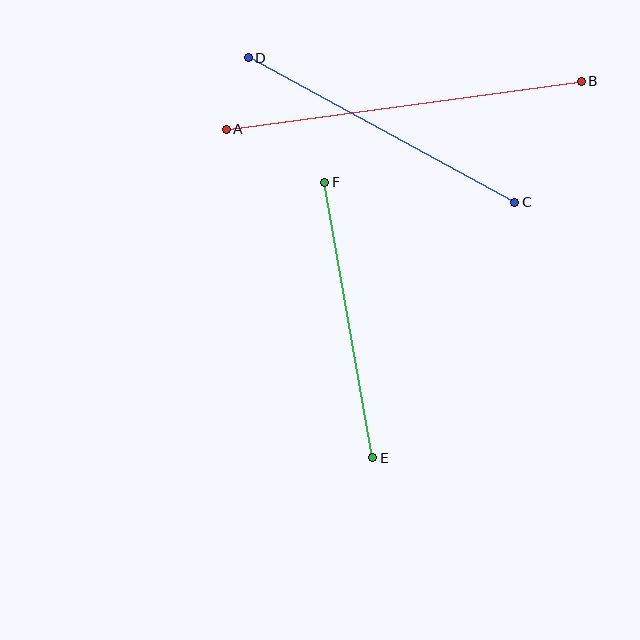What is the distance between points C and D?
The distance is approximately 303 pixels.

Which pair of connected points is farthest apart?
Points A and B are farthest apart.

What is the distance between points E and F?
The distance is approximately 279 pixels.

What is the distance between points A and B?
The distance is approximately 358 pixels.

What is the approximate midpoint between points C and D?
The midpoint is at approximately (382, 130) pixels.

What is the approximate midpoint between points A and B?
The midpoint is at approximately (404, 105) pixels.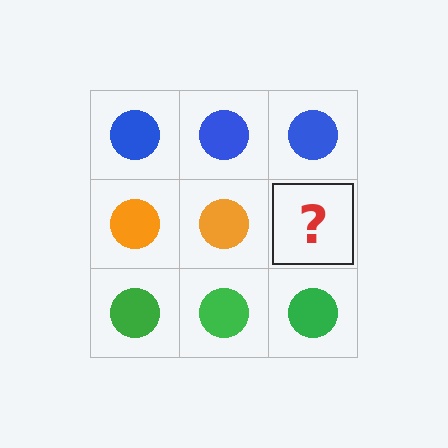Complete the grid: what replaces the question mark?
The question mark should be replaced with an orange circle.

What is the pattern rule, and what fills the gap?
The rule is that each row has a consistent color. The gap should be filled with an orange circle.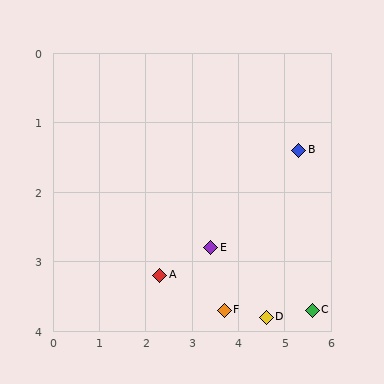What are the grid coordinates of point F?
Point F is at approximately (3.7, 3.7).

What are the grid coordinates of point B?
Point B is at approximately (5.3, 1.4).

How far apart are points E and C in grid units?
Points E and C are about 2.4 grid units apart.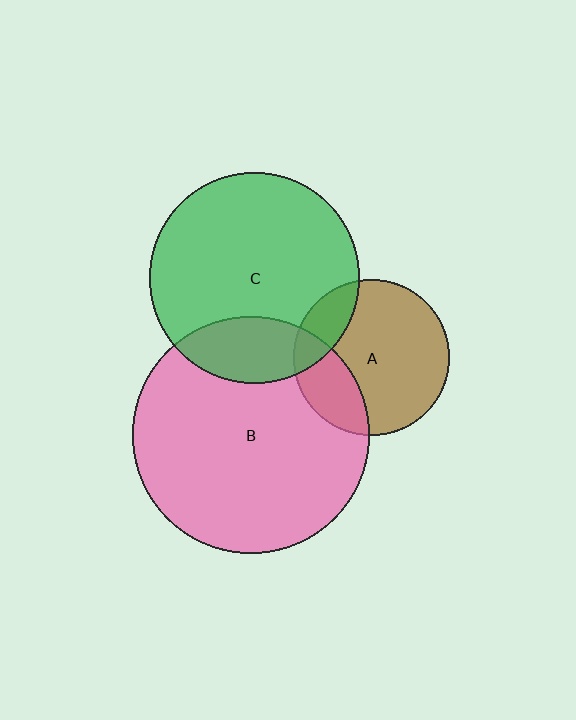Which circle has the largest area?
Circle B (pink).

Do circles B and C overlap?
Yes.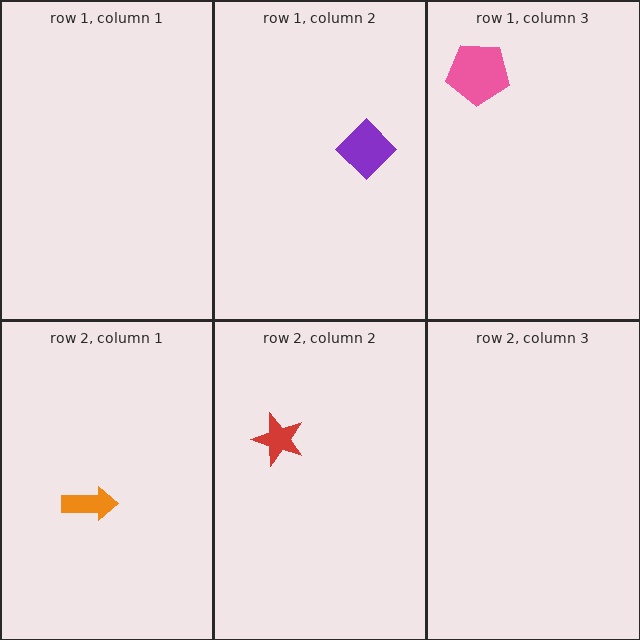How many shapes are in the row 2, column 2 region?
1.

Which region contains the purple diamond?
The row 1, column 2 region.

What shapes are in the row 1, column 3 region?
The pink pentagon.